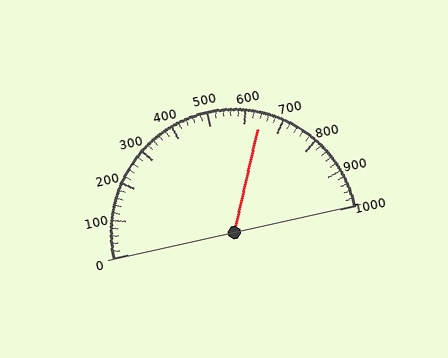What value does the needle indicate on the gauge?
The needle indicates approximately 640.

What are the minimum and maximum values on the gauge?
The gauge ranges from 0 to 1000.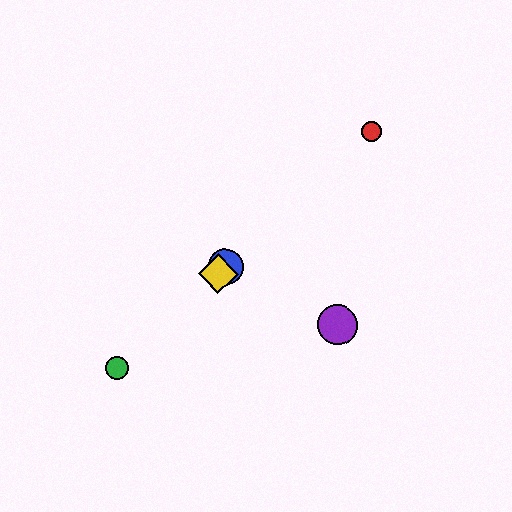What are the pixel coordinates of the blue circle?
The blue circle is at (226, 267).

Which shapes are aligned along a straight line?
The red circle, the blue circle, the green circle, the yellow diamond are aligned along a straight line.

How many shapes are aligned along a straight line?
4 shapes (the red circle, the blue circle, the green circle, the yellow diamond) are aligned along a straight line.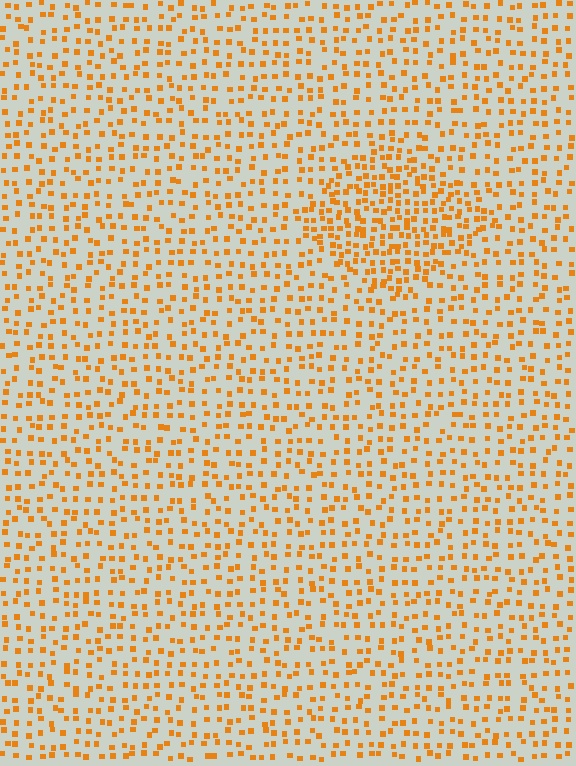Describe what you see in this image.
The image contains small orange elements arranged at two different densities. A diamond-shaped region is visible where the elements are more densely packed than the surrounding area.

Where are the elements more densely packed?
The elements are more densely packed inside the diamond boundary.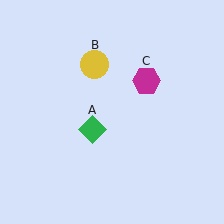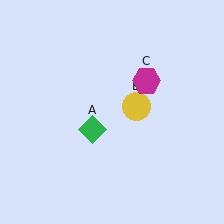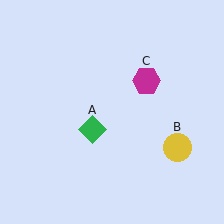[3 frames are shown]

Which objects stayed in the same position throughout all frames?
Green diamond (object A) and magenta hexagon (object C) remained stationary.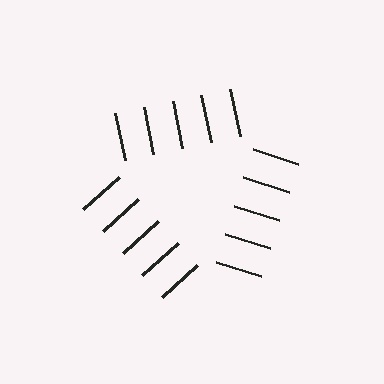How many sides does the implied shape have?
3 sides — the line-ends trace a triangle.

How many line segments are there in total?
15 — 5 along each of the 3 edges.